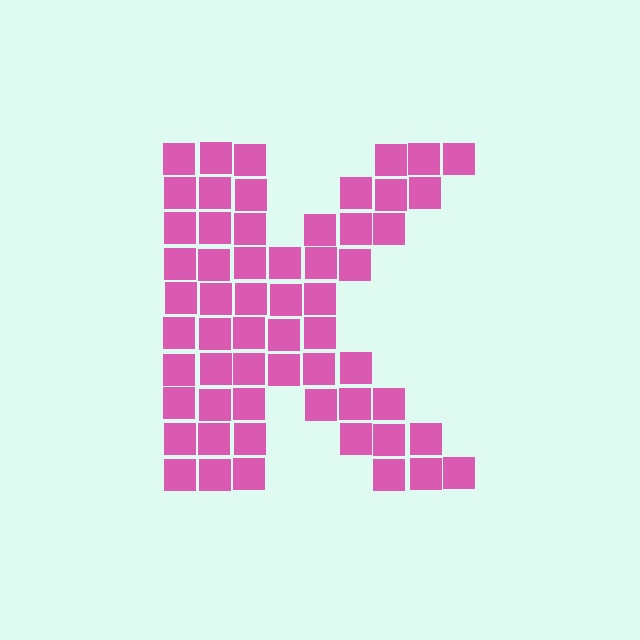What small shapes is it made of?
It is made of small squares.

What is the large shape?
The large shape is the letter K.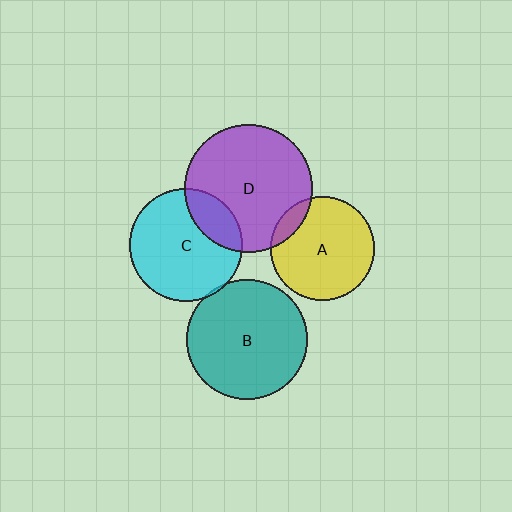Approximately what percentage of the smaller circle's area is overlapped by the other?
Approximately 5%.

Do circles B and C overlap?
Yes.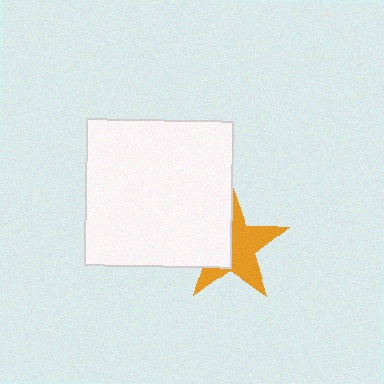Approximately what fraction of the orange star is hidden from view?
Roughly 43% of the orange star is hidden behind the white square.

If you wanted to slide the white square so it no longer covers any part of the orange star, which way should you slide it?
Slide it left — that is the most direct way to separate the two shapes.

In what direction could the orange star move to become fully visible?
The orange star could move right. That would shift it out from behind the white square entirely.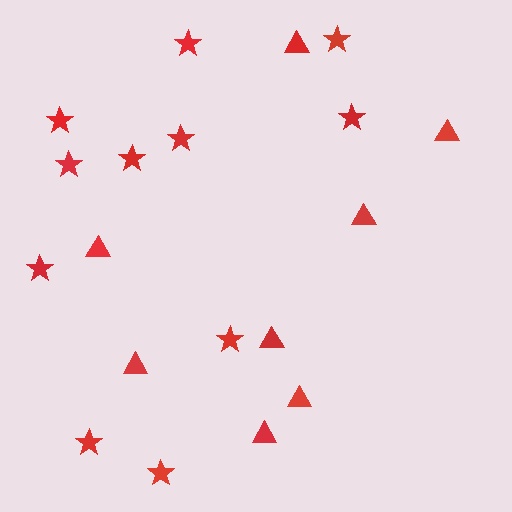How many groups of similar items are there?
There are 2 groups: one group of stars (11) and one group of triangles (8).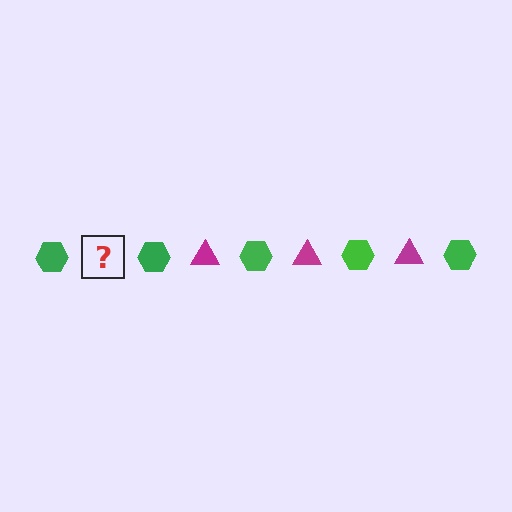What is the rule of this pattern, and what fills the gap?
The rule is that the pattern alternates between green hexagon and magenta triangle. The gap should be filled with a magenta triangle.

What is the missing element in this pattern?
The missing element is a magenta triangle.